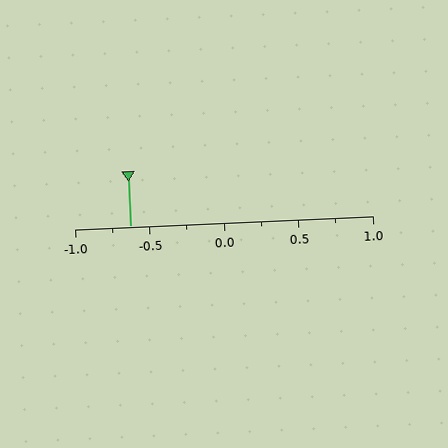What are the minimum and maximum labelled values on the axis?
The axis runs from -1.0 to 1.0.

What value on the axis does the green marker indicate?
The marker indicates approximately -0.62.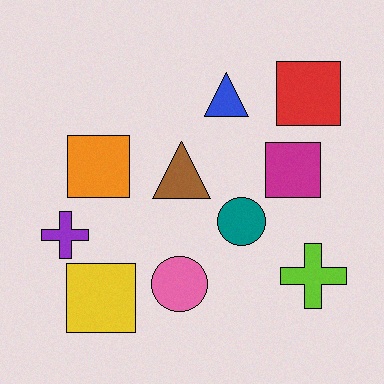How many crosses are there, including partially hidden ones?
There are 2 crosses.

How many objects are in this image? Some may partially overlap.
There are 10 objects.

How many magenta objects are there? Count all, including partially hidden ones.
There is 1 magenta object.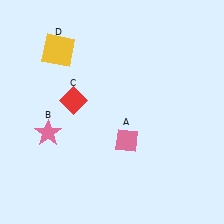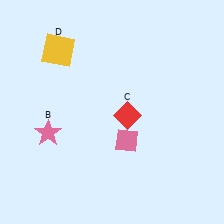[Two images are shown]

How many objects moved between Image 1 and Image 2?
1 object moved between the two images.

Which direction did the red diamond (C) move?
The red diamond (C) moved right.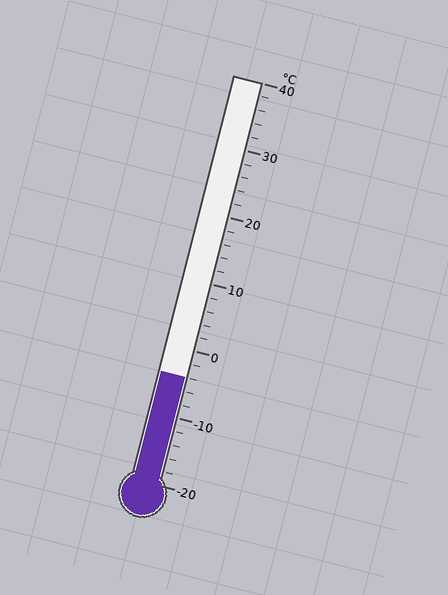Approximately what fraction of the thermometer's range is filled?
The thermometer is filled to approximately 25% of its range.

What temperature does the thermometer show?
The thermometer shows approximately -4°C.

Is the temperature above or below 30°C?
The temperature is below 30°C.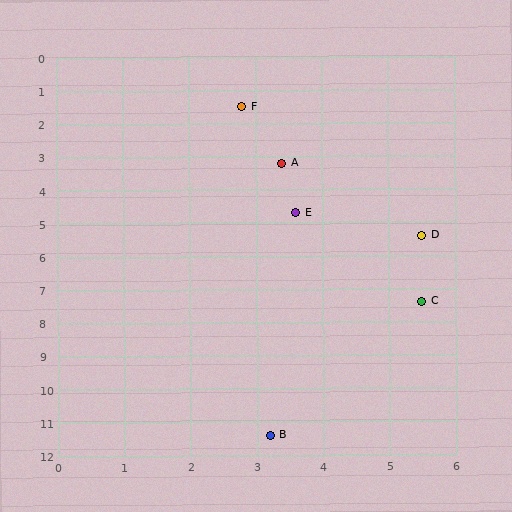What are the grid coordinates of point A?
Point A is at approximately (3.4, 3.2).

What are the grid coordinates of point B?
Point B is at approximately (3.2, 11.4).